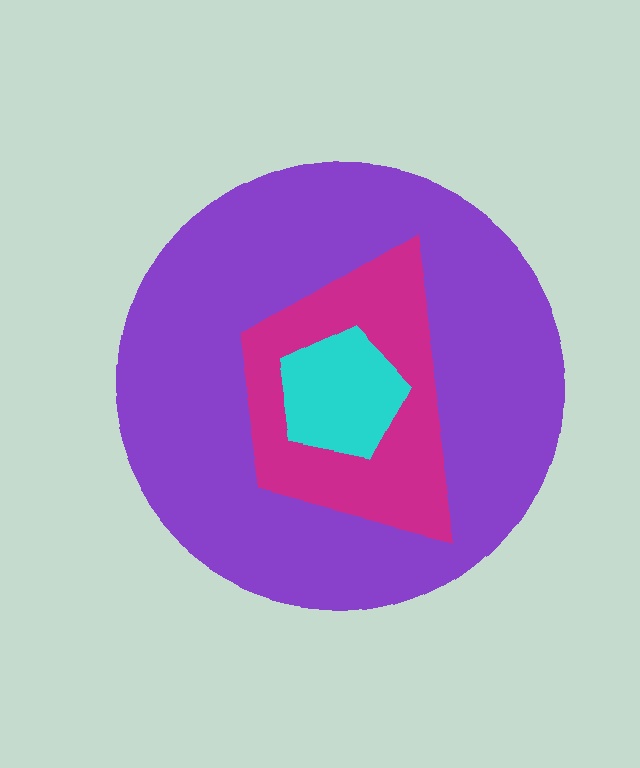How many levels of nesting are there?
3.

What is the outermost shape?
The purple circle.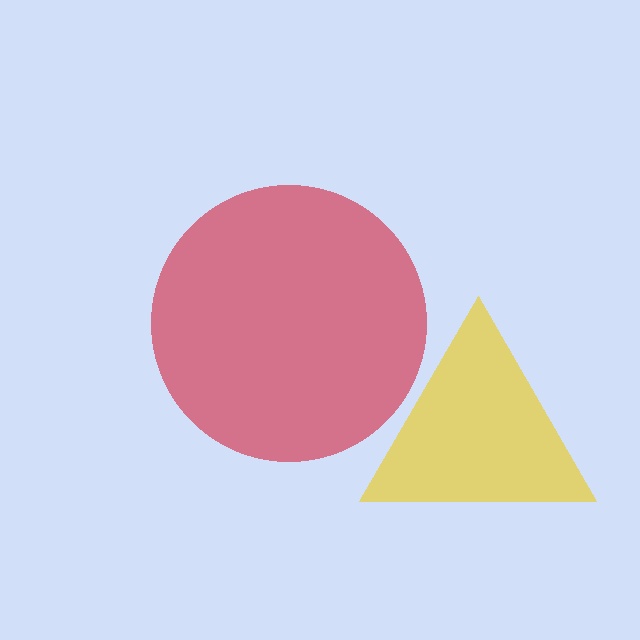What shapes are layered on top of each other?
The layered shapes are: a yellow triangle, a red circle.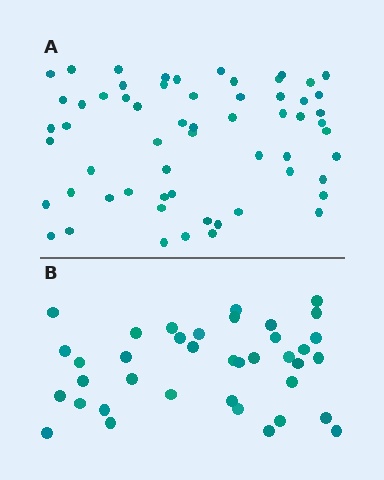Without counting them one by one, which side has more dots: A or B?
Region A (the top region) has more dots.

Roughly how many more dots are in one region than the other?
Region A has approximately 20 more dots than region B.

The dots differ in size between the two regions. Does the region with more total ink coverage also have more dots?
No. Region B has more total ink coverage because its dots are larger, but region A actually contains more individual dots. Total area can be misleading — the number of items is what matters here.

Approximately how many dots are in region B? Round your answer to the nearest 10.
About 40 dots. (The exact count is 38, which rounds to 40.)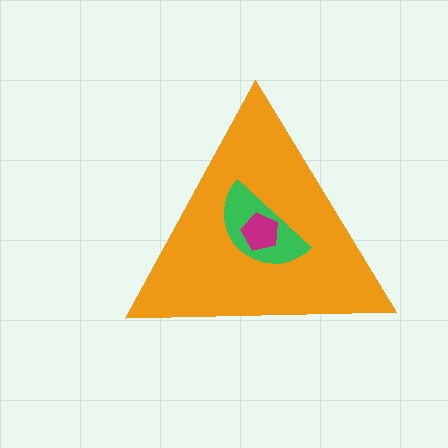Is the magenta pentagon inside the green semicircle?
Yes.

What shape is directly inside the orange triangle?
The green semicircle.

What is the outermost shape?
The orange triangle.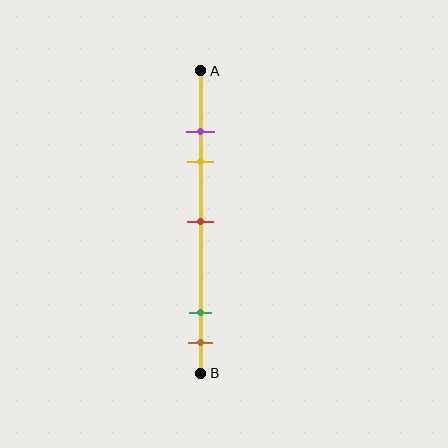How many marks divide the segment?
There are 5 marks dividing the segment.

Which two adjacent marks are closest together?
The purple and yellow marks are the closest adjacent pair.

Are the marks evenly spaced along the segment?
No, the marks are not evenly spaced.